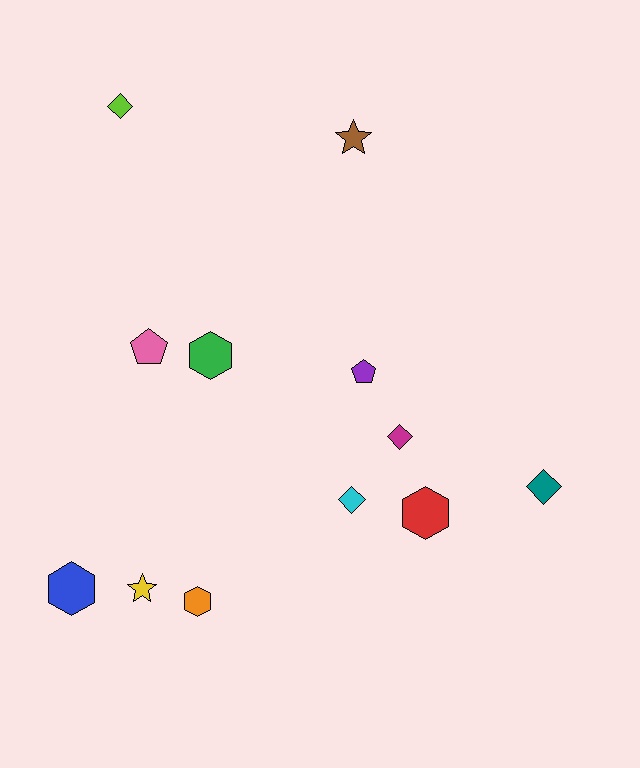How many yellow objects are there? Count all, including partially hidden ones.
There is 1 yellow object.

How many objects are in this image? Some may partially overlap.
There are 12 objects.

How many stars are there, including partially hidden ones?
There are 2 stars.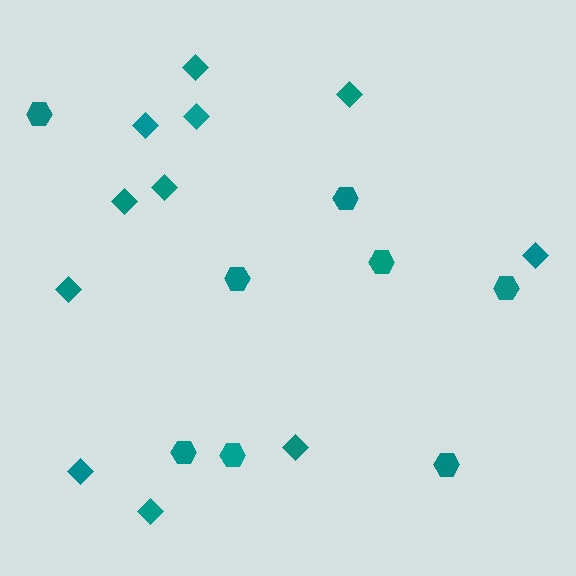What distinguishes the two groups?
There are 2 groups: one group of hexagons (8) and one group of diamonds (11).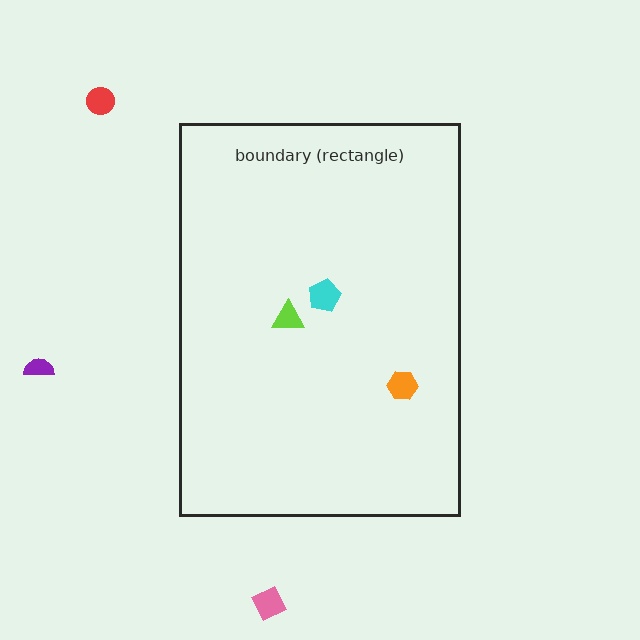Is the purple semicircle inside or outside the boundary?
Outside.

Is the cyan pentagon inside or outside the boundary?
Inside.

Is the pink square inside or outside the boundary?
Outside.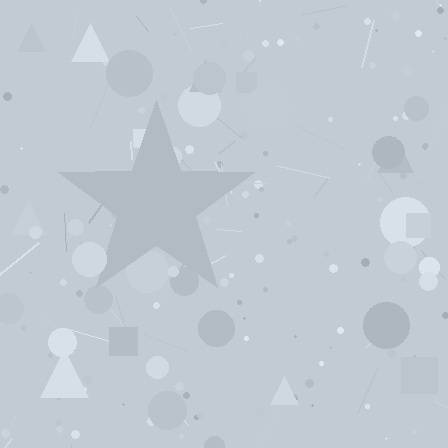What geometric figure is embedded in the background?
A star is embedded in the background.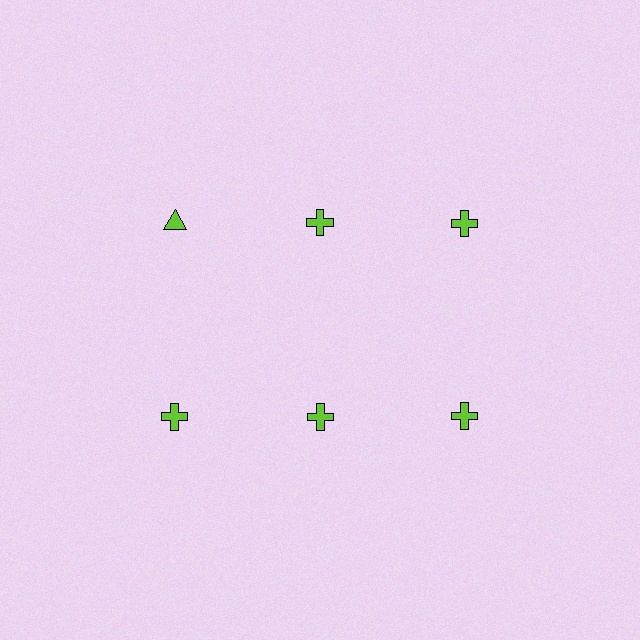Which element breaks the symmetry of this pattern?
The lime triangle in the top row, leftmost column breaks the symmetry. All other shapes are lime crosses.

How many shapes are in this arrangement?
There are 6 shapes arranged in a grid pattern.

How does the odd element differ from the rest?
It has a different shape: triangle instead of cross.